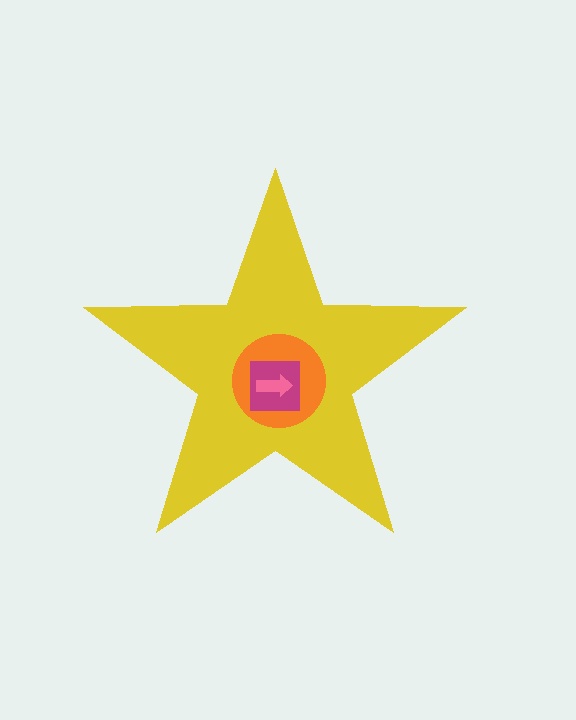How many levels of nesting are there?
4.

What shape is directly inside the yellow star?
The orange circle.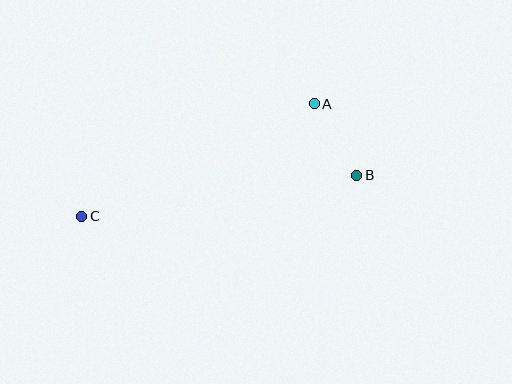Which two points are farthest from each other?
Points B and C are farthest from each other.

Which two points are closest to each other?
Points A and B are closest to each other.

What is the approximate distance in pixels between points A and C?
The distance between A and C is approximately 258 pixels.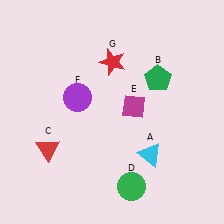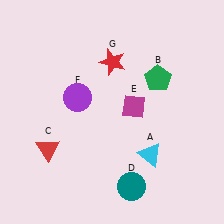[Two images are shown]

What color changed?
The circle (D) changed from green in Image 1 to teal in Image 2.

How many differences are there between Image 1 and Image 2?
There is 1 difference between the two images.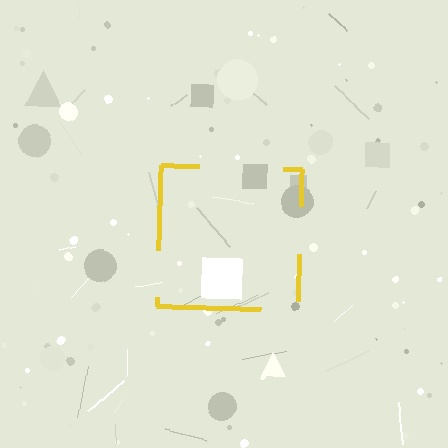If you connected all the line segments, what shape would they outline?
They would outline a square.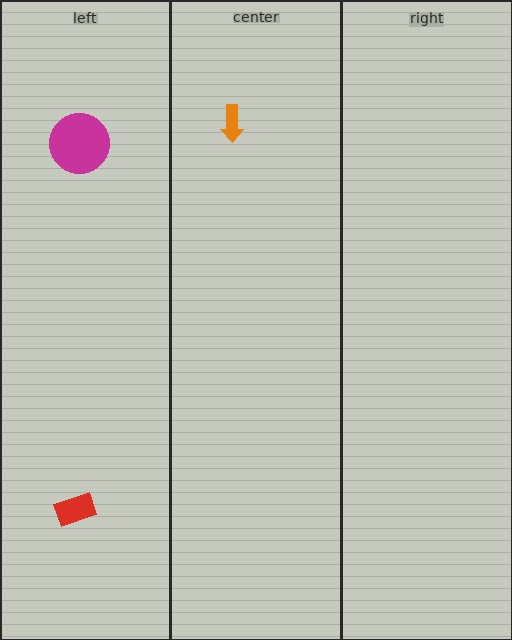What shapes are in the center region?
The orange arrow.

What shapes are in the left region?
The magenta circle, the red rectangle.